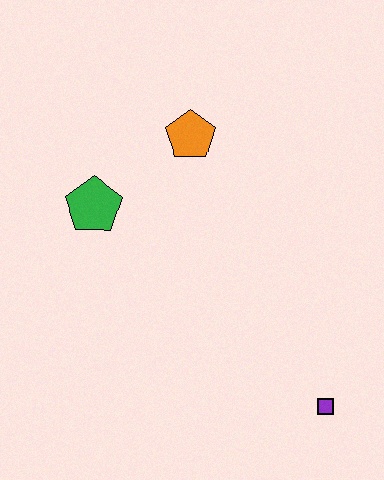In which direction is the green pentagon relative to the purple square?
The green pentagon is to the left of the purple square.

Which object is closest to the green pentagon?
The orange pentagon is closest to the green pentagon.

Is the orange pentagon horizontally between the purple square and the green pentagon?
Yes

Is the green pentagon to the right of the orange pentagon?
No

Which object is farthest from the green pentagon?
The purple square is farthest from the green pentagon.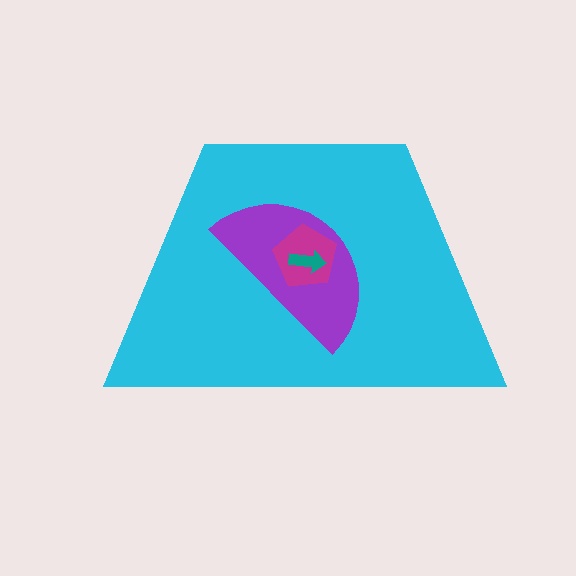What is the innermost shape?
The teal arrow.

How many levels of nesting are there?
4.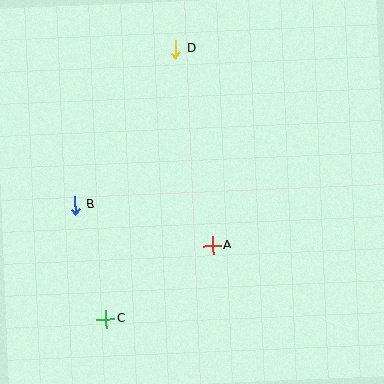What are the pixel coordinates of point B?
Point B is at (75, 205).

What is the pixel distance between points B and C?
The distance between B and C is 118 pixels.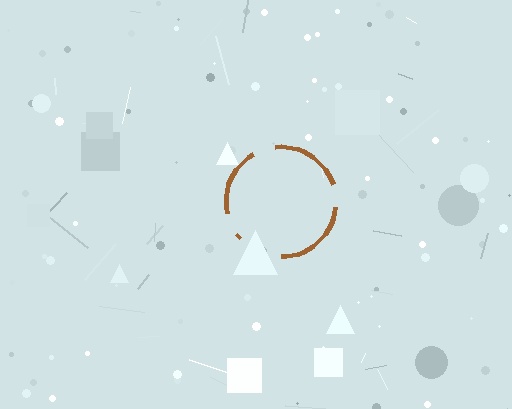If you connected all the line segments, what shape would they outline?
They would outline a circle.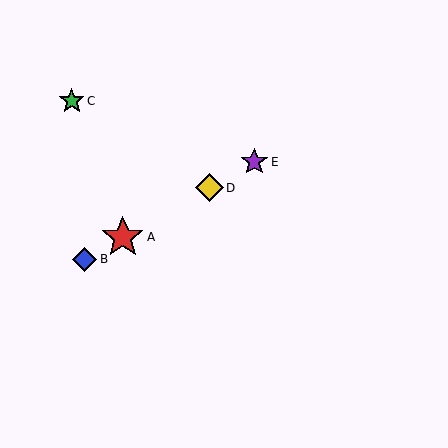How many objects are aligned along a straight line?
4 objects (A, B, D, E) are aligned along a straight line.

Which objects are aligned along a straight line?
Objects A, B, D, E are aligned along a straight line.